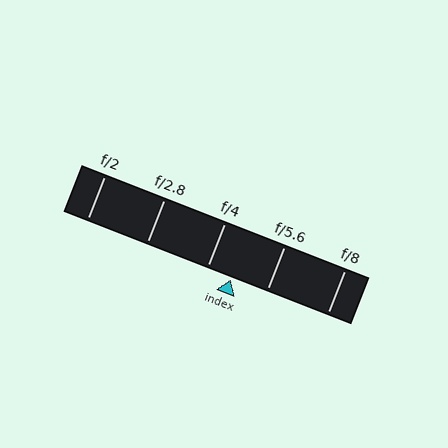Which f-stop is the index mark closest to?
The index mark is closest to f/4.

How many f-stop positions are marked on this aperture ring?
There are 5 f-stop positions marked.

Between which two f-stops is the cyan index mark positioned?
The index mark is between f/4 and f/5.6.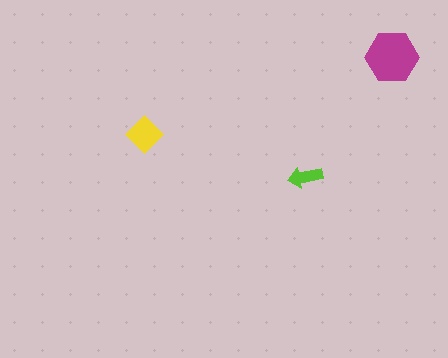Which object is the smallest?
The lime arrow.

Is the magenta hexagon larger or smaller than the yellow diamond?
Larger.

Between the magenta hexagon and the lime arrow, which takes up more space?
The magenta hexagon.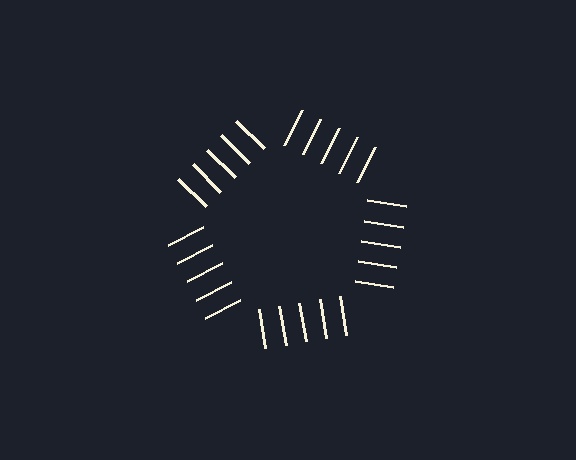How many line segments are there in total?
25 — 5 along each of the 5 edges.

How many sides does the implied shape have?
5 sides — the line-ends trace a pentagon.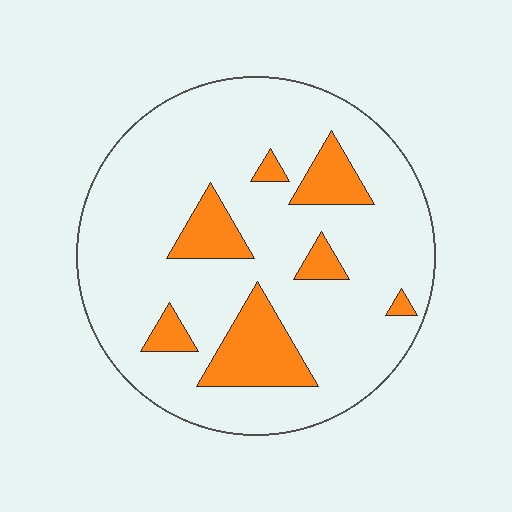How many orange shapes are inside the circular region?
7.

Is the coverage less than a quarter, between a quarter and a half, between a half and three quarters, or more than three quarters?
Less than a quarter.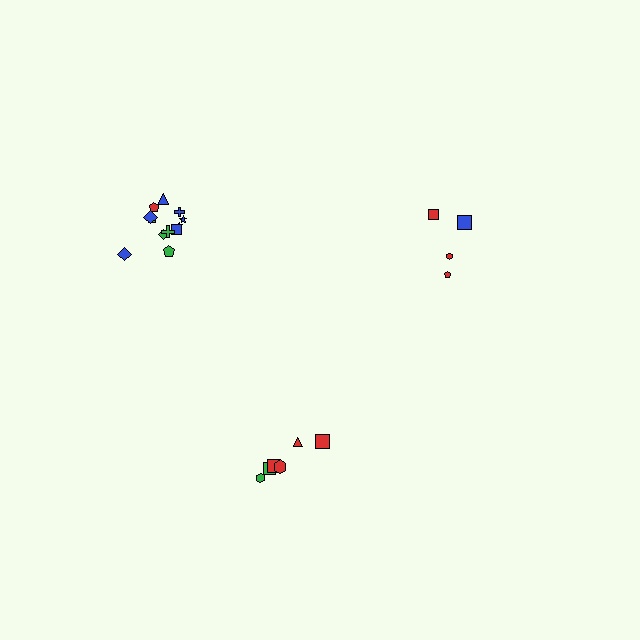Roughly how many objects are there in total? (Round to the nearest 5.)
Roughly 20 objects in total.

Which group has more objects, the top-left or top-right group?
The top-left group.